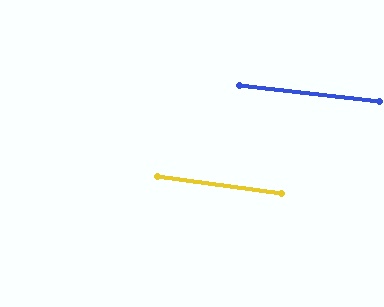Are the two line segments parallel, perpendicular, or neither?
Parallel — their directions differ by only 1.5°.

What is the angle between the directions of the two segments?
Approximately 1 degree.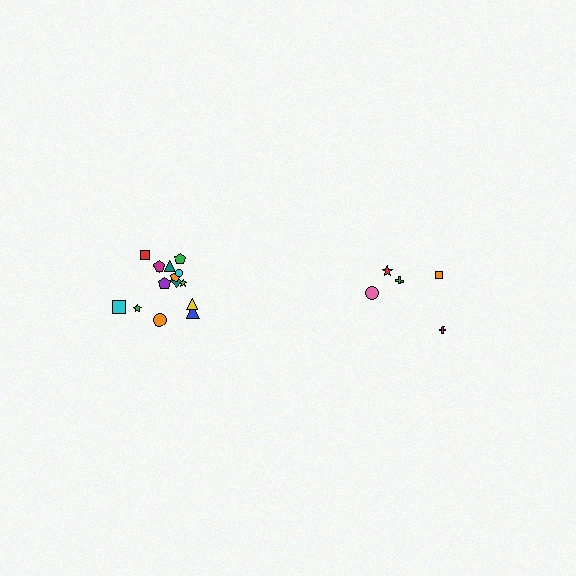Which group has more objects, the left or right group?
The left group.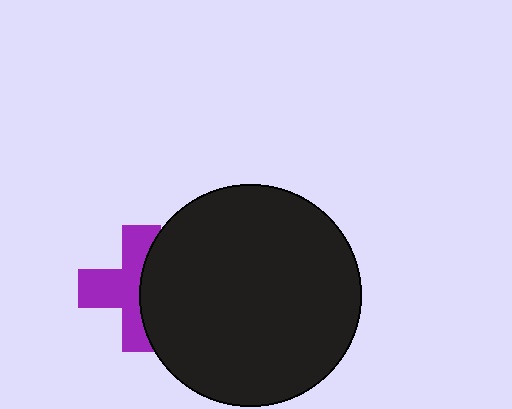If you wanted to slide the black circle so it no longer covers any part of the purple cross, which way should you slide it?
Slide it right — that is the most direct way to separate the two shapes.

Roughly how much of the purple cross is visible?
About half of it is visible (roughly 56%).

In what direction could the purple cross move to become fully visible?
The purple cross could move left. That would shift it out from behind the black circle entirely.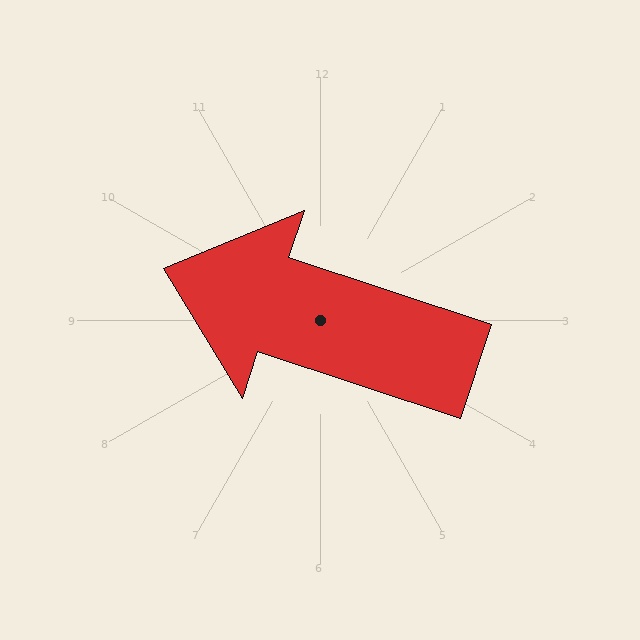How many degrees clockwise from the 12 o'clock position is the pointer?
Approximately 288 degrees.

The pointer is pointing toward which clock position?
Roughly 10 o'clock.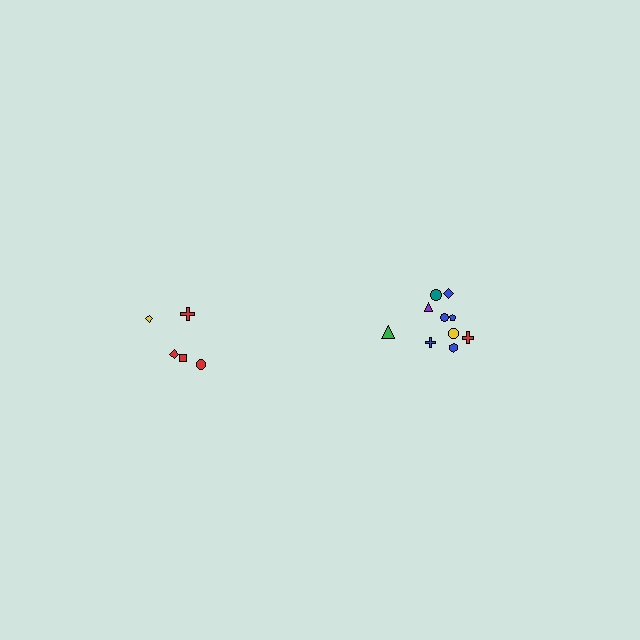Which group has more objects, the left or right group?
The right group.